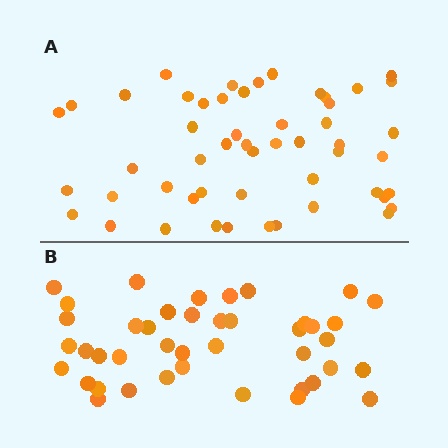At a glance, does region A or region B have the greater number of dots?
Region A (the top region) has more dots.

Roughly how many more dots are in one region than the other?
Region A has roughly 10 or so more dots than region B.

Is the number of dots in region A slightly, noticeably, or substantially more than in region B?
Region A has only slightly more — the two regions are fairly close. The ratio is roughly 1.2 to 1.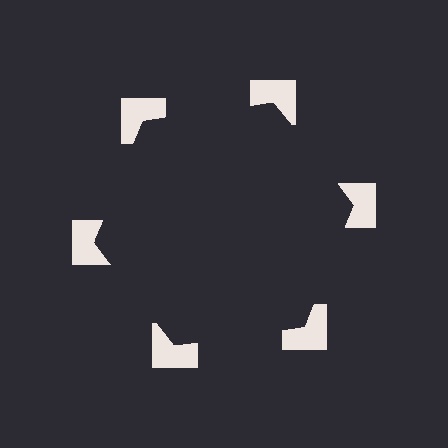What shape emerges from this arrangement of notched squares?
An illusory hexagon — its edges are inferred from the aligned wedge cuts in the notched squares, not physically drawn.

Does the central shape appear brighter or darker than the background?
It typically appears slightly darker than the background, even though no actual brightness change is drawn.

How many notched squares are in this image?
There are 6 — one at each vertex of the illusory hexagon.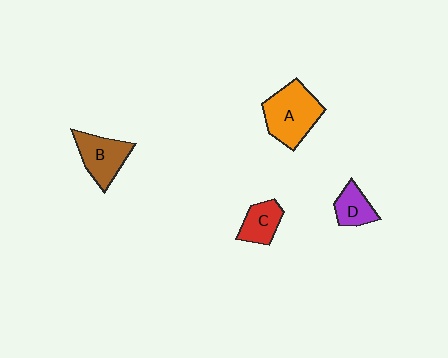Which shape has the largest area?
Shape A (orange).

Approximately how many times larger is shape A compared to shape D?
Approximately 2.0 times.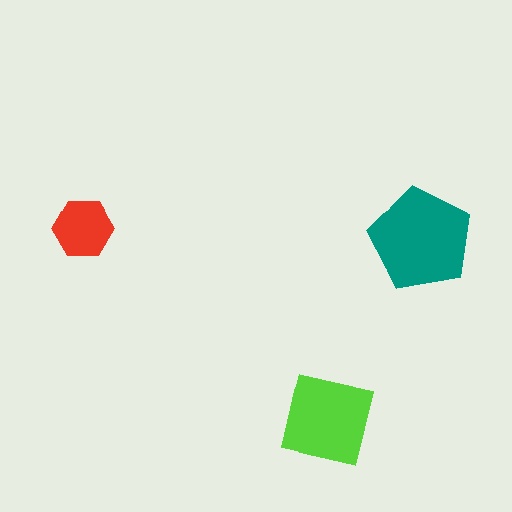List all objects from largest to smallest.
The teal pentagon, the lime square, the red hexagon.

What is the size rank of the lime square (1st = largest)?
2nd.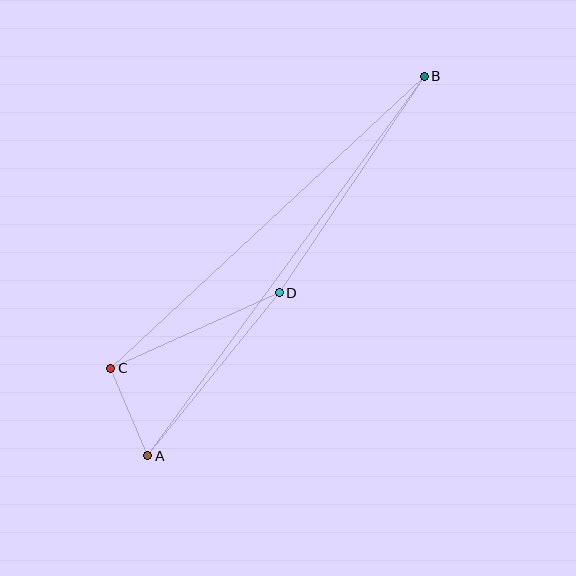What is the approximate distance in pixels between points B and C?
The distance between B and C is approximately 428 pixels.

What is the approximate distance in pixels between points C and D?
The distance between C and D is approximately 184 pixels.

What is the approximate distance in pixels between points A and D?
The distance between A and D is approximately 209 pixels.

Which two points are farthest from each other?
Points A and B are farthest from each other.